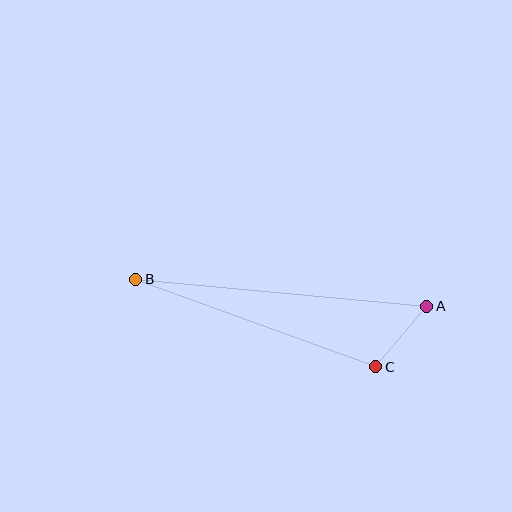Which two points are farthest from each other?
Points A and B are farthest from each other.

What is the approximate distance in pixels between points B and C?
The distance between B and C is approximately 256 pixels.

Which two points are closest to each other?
Points A and C are closest to each other.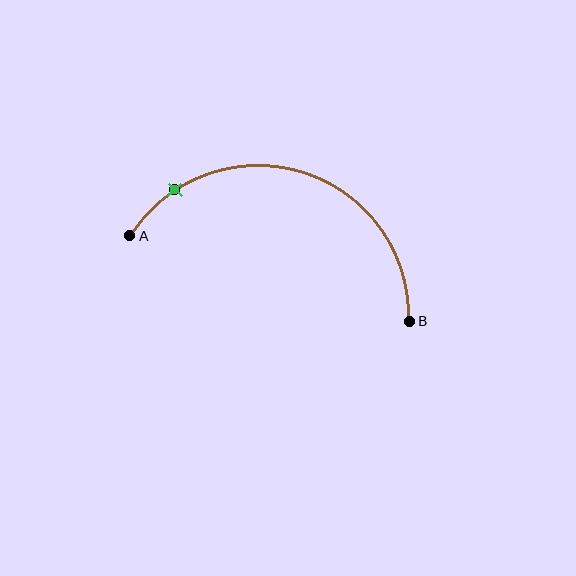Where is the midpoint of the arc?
The arc midpoint is the point on the curve farthest from the straight line joining A and B. It sits above that line.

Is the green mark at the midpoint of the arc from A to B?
No. The green mark lies on the arc but is closer to endpoint A. The arc midpoint would be at the point on the curve equidistant along the arc from both A and B.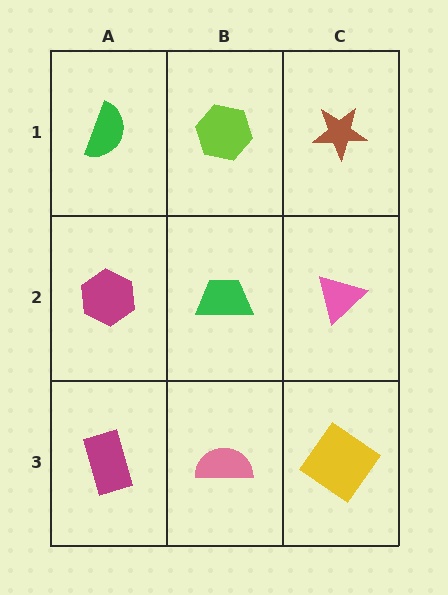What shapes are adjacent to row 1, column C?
A pink triangle (row 2, column C), a lime hexagon (row 1, column B).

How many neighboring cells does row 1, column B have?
3.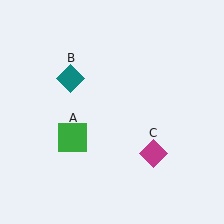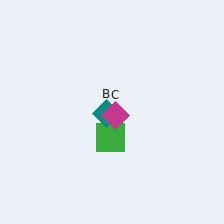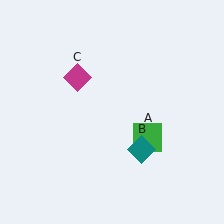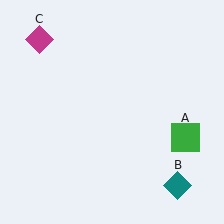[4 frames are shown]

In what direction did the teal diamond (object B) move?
The teal diamond (object B) moved down and to the right.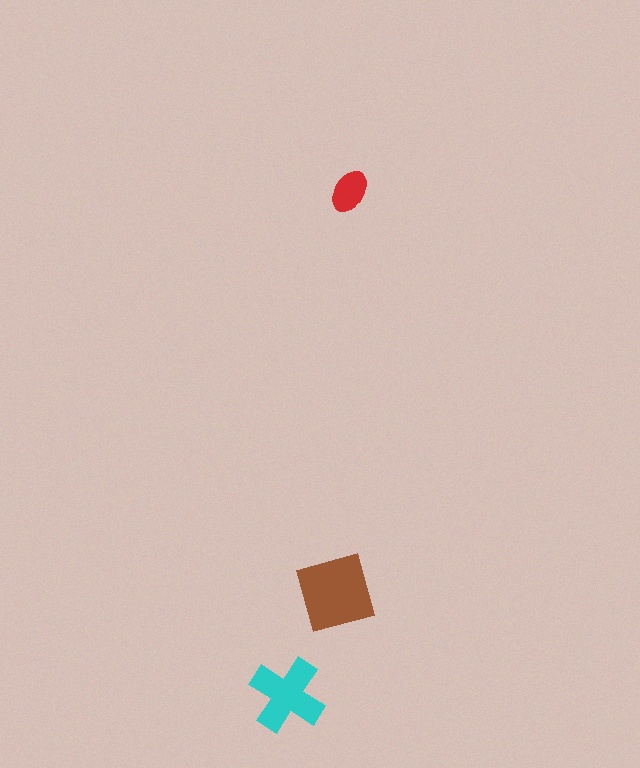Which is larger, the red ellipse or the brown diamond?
The brown diamond.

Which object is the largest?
The brown diamond.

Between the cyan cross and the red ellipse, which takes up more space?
The cyan cross.